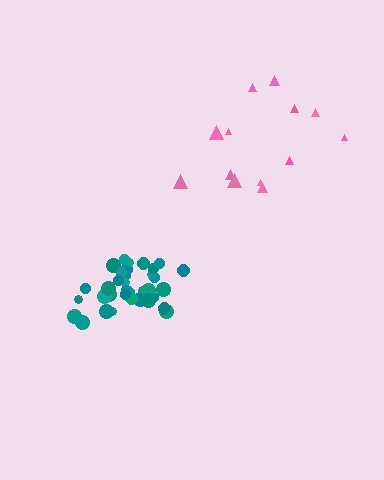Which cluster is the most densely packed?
Teal.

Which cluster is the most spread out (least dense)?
Pink.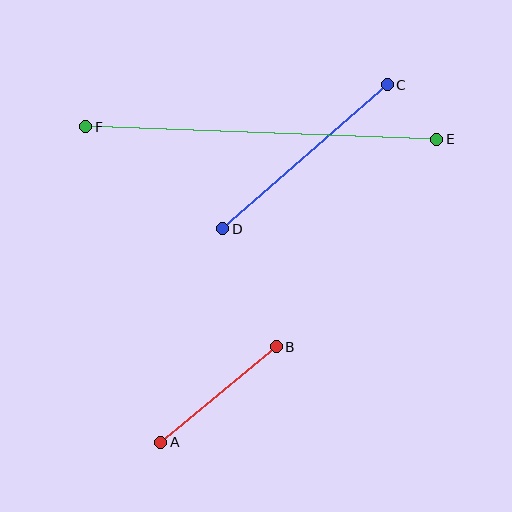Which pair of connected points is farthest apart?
Points E and F are farthest apart.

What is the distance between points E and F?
The distance is approximately 351 pixels.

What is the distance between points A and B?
The distance is approximately 150 pixels.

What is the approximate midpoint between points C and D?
The midpoint is at approximately (305, 157) pixels.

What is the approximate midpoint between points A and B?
The midpoint is at approximately (219, 395) pixels.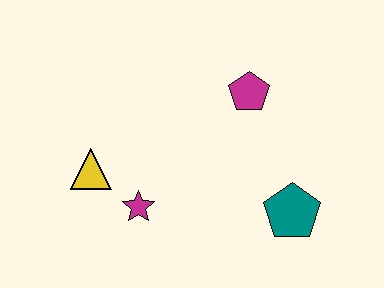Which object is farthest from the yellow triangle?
The teal pentagon is farthest from the yellow triangle.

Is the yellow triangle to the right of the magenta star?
No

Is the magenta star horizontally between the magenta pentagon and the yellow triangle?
Yes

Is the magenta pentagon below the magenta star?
No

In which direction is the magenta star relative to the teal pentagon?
The magenta star is to the left of the teal pentagon.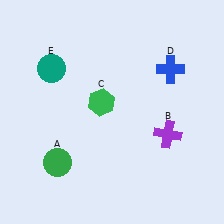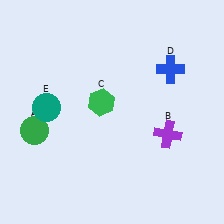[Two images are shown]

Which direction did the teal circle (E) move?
The teal circle (E) moved down.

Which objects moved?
The objects that moved are: the green circle (A), the teal circle (E).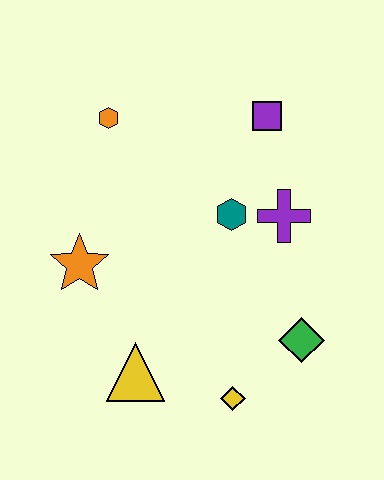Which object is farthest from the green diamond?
The orange hexagon is farthest from the green diamond.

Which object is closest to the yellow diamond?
The green diamond is closest to the yellow diamond.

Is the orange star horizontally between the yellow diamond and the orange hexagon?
No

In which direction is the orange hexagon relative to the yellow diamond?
The orange hexagon is above the yellow diamond.